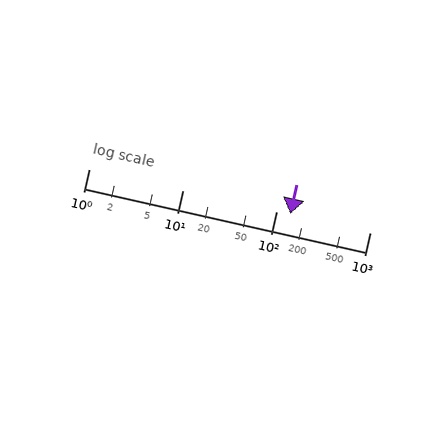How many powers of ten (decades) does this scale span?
The scale spans 3 decades, from 1 to 1000.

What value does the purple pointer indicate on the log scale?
The pointer indicates approximately 140.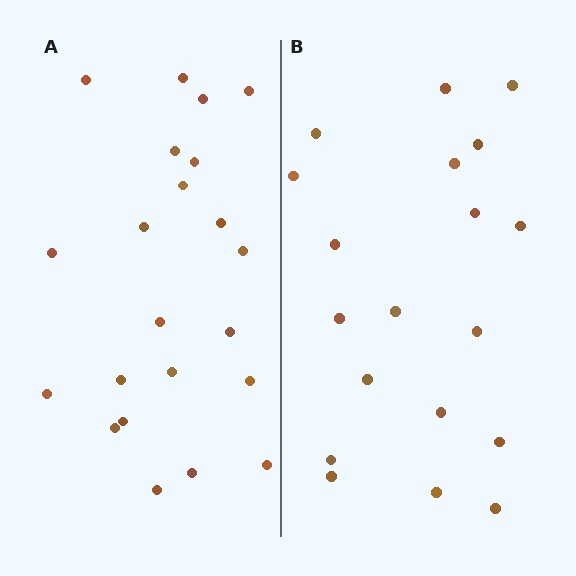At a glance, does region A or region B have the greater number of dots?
Region A (the left region) has more dots.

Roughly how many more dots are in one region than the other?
Region A has just a few more — roughly 2 or 3 more dots than region B.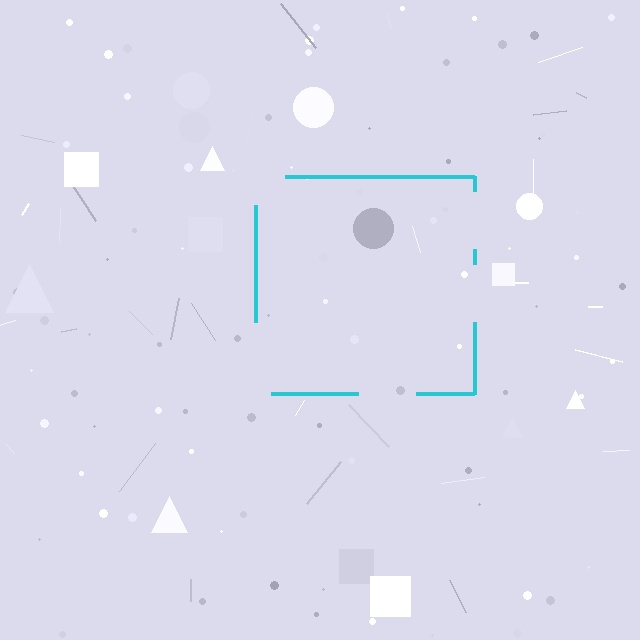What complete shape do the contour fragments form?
The contour fragments form a square.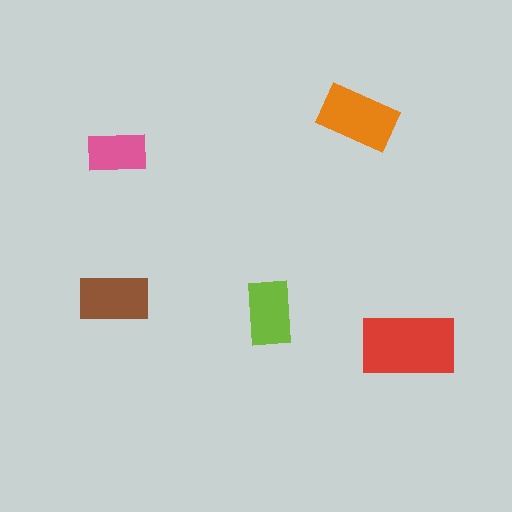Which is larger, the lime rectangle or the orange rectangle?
The orange one.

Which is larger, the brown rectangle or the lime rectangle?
The brown one.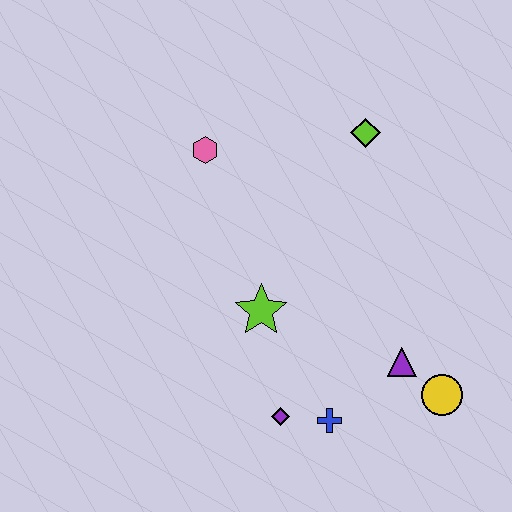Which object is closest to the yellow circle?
The purple triangle is closest to the yellow circle.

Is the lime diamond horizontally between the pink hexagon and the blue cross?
No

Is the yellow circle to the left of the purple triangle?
No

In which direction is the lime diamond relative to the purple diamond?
The lime diamond is above the purple diamond.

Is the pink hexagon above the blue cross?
Yes